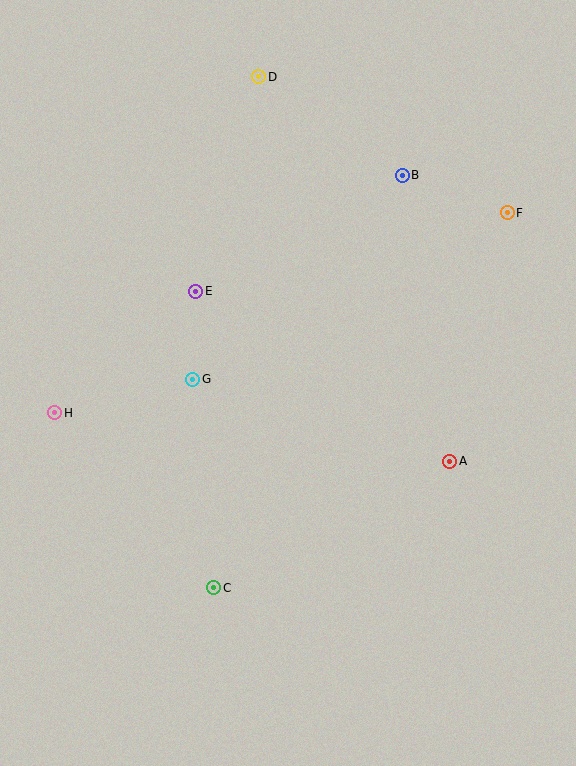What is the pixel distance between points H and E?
The distance between H and E is 186 pixels.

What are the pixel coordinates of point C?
Point C is at (214, 588).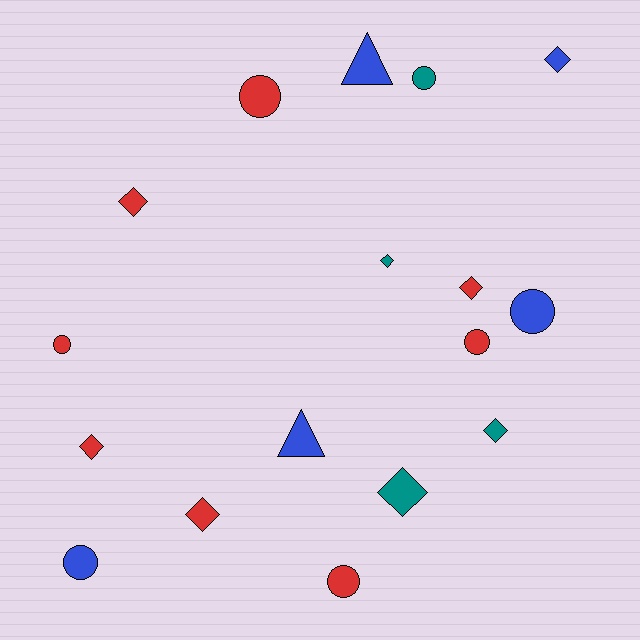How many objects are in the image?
There are 17 objects.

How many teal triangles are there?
There are no teal triangles.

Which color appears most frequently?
Red, with 8 objects.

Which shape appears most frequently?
Diamond, with 8 objects.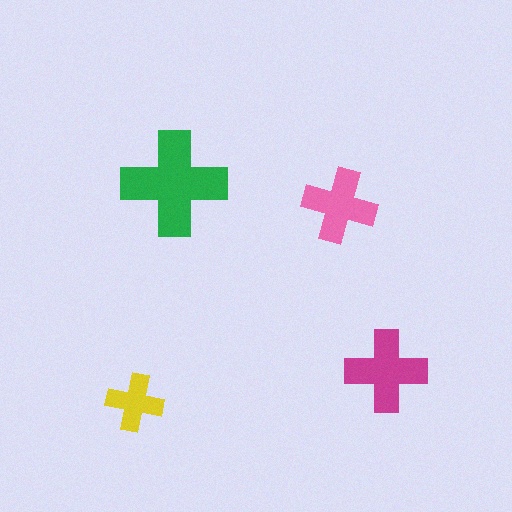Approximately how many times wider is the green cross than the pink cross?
About 1.5 times wider.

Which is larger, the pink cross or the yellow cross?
The pink one.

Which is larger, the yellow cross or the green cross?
The green one.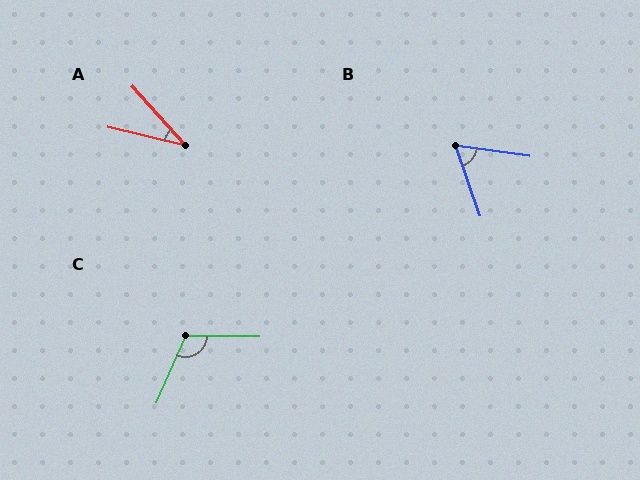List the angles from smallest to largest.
A (34°), B (63°), C (113°).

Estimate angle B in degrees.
Approximately 63 degrees.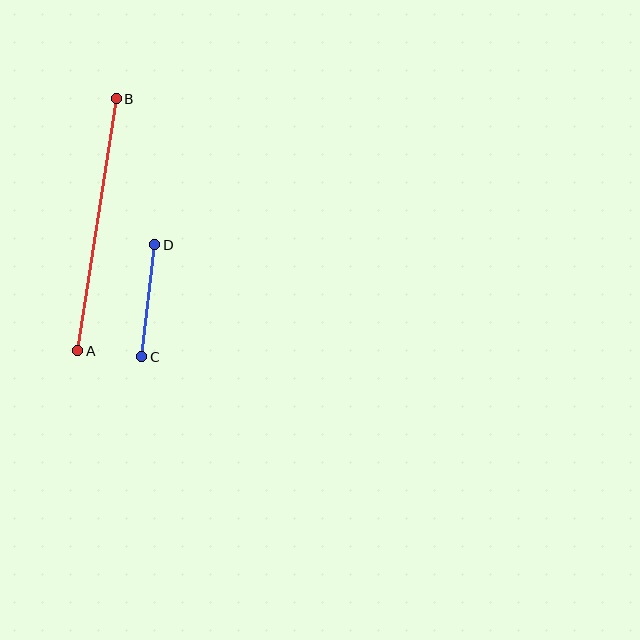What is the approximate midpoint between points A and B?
The midpoint is at approximately (97, 225) pixels.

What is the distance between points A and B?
The distance is approximately 255 pixels.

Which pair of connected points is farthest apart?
Points A and B are farthest apart.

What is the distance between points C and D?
The distance is approximately 112 pixels.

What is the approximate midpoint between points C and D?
The midpoint is at approximately (148, 301) pixels.